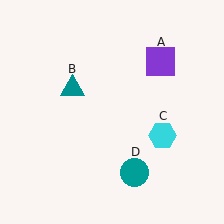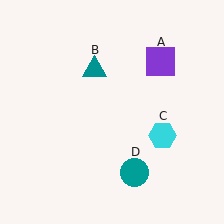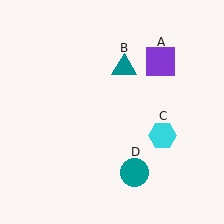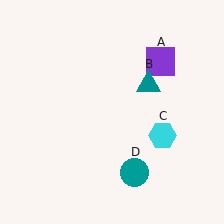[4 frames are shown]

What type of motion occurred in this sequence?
The teal triangle (object B) rotated clockwise around the center of the scene.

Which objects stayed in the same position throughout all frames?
Purple square (object A) and cyan hexagon (object C) and teal circle (object D) remained stationary.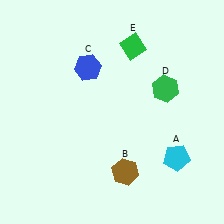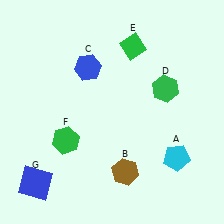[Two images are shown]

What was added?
A green hexagon (F), a blue square (G) were added in Image 2.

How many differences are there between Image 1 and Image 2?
There are 2 differences between the two images.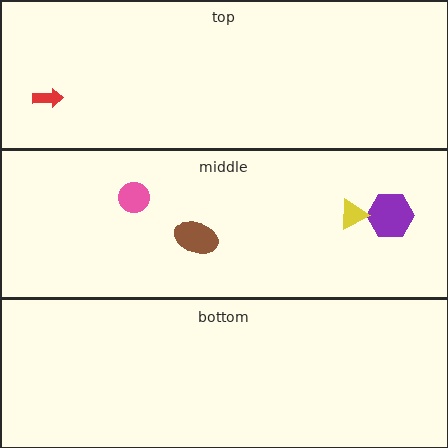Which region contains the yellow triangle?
The middle region.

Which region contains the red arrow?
The top region.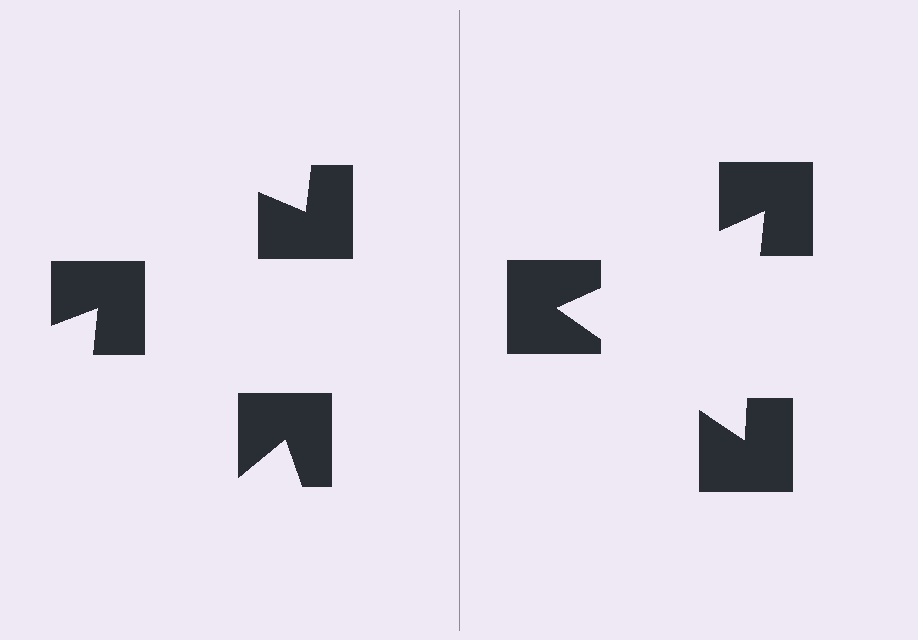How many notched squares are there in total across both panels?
6 — 3 on each side.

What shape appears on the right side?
An illusory triangle.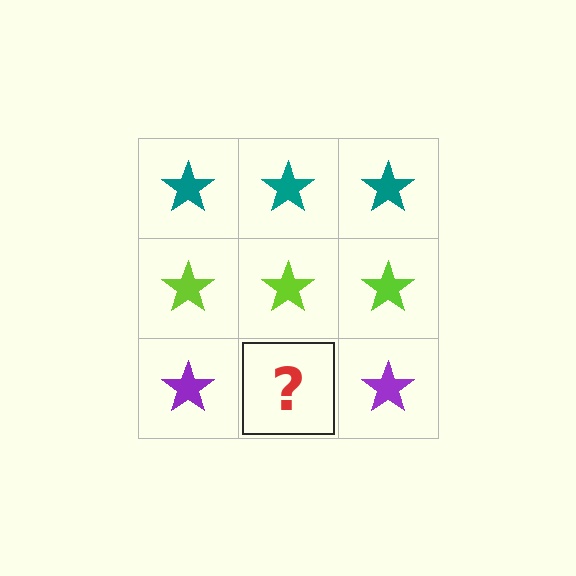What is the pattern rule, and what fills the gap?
The rule is that each row has a consistent color. The gap should be filled with a purple star.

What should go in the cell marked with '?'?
The missing cell should contain a purple star.